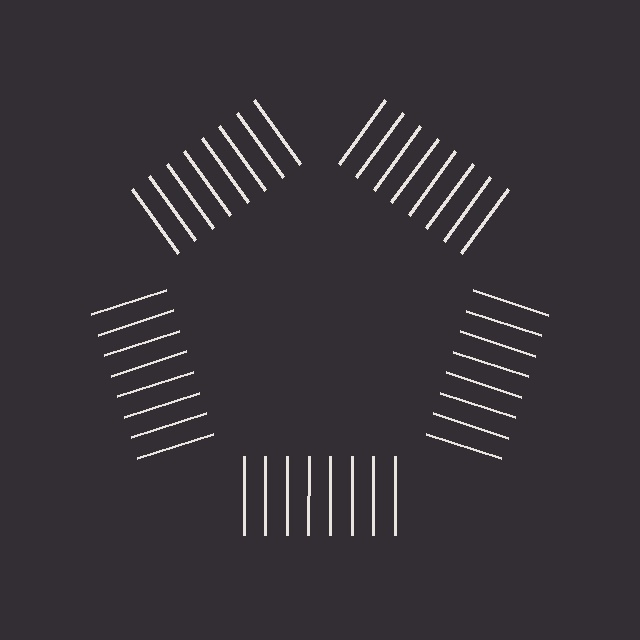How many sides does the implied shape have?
5 sides — the line-ends trace a pentagon.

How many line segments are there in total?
40 — 8 along each of the 5 edges.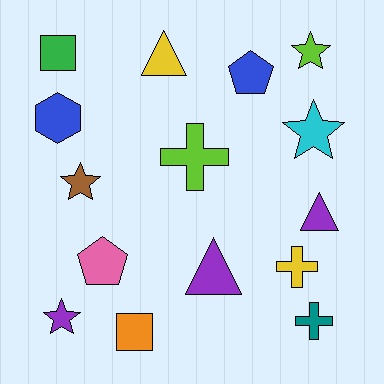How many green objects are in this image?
There is 1 green object.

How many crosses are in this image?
There are 3 crosses.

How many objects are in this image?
There are 15 objects.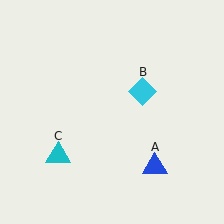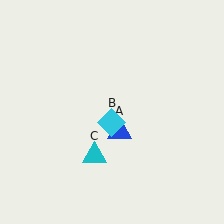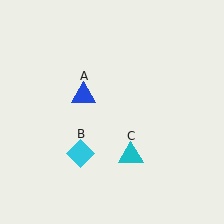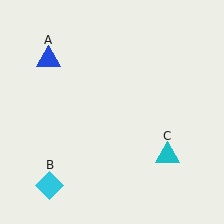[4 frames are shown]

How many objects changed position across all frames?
3 objects changed position: blue triangle (object A), cyan diamond (object B), cyan triangle (object C).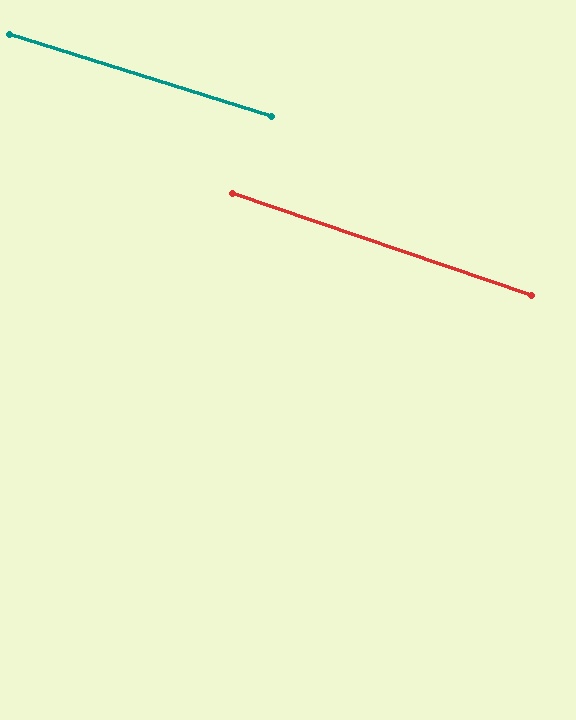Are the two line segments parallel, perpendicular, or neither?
Parallel — their directions differ by only 1.5°.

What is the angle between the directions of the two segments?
Approximately 1 degree.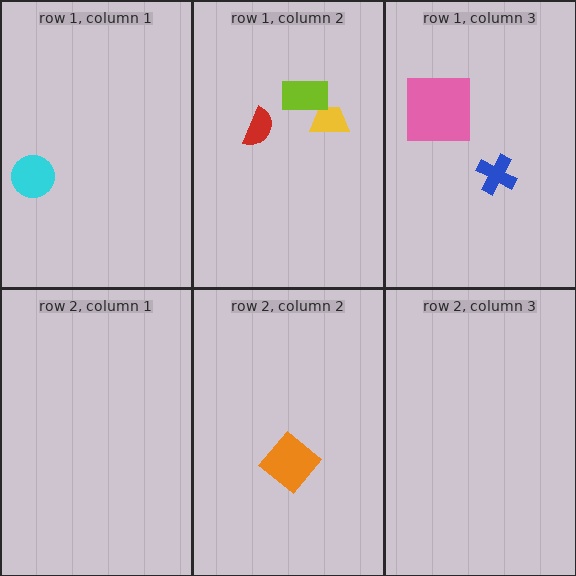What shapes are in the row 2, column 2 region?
The orange diamond.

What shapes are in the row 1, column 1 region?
The cyan circle.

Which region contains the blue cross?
The row 1, column 3 region.